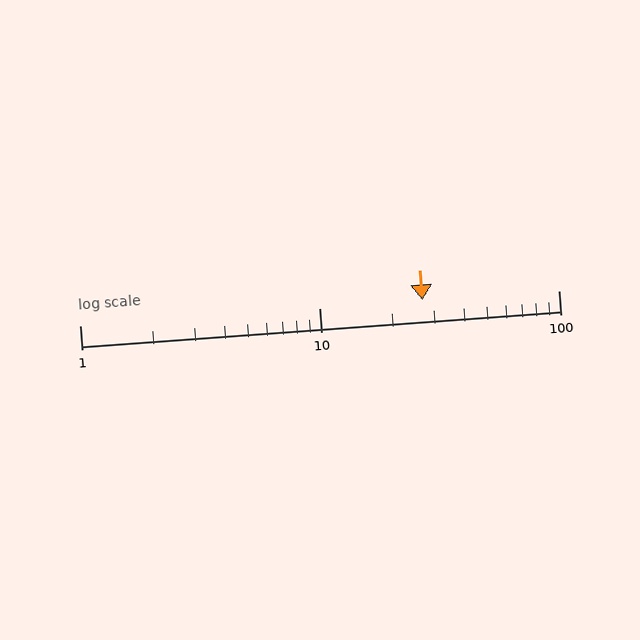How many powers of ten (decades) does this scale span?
The scale spans 2 decades, from 1 to 100.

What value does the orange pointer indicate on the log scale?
The pointer indicates approximately 27.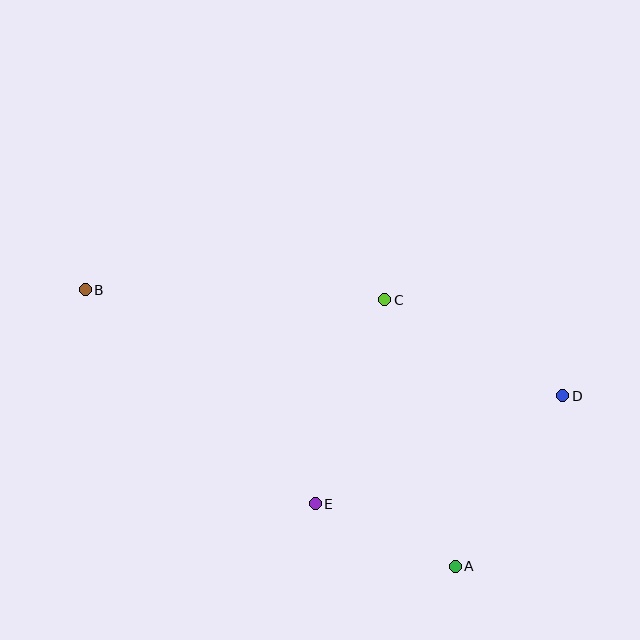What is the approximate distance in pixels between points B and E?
The distance between B and E is approximately 314 pixels.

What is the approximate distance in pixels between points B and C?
The distance between B and C is approximately 300 pixels.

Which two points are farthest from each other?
Points B and D are farthest from each other.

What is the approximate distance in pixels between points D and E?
The distance between D and E is approximately 270 pixels.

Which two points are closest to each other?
Points A and E are closest to each other.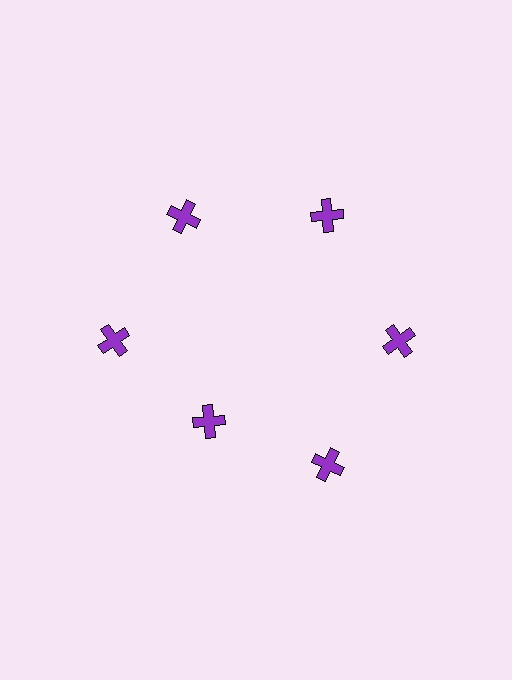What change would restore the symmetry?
The symmetry would be restored by moving it outward, back onto the ring so that all 6 crosses sit at equal angles and equal distance from the center.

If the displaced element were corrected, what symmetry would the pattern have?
It would have 6-fold rotational symmetry — the pattern would map onto itself every 60 degrees.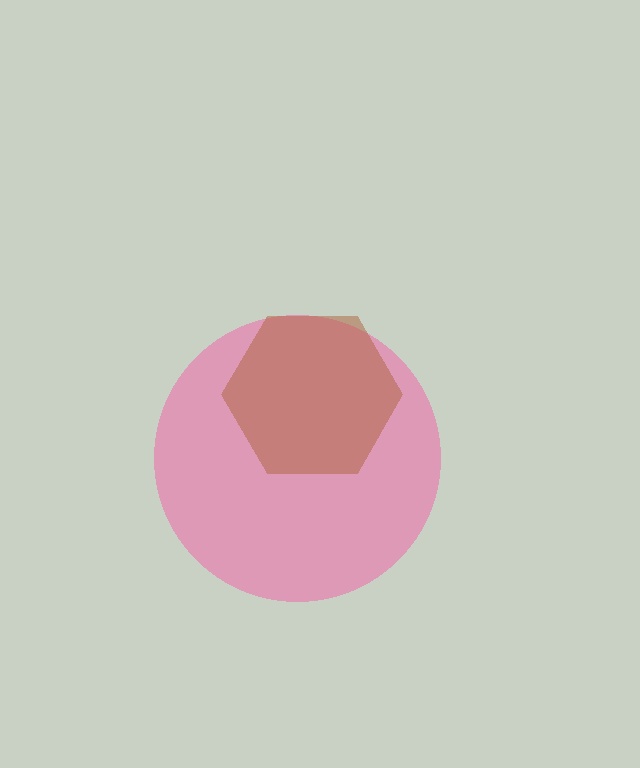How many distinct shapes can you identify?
There are 2 distinct shapes: a pink circle, a brown hexagon.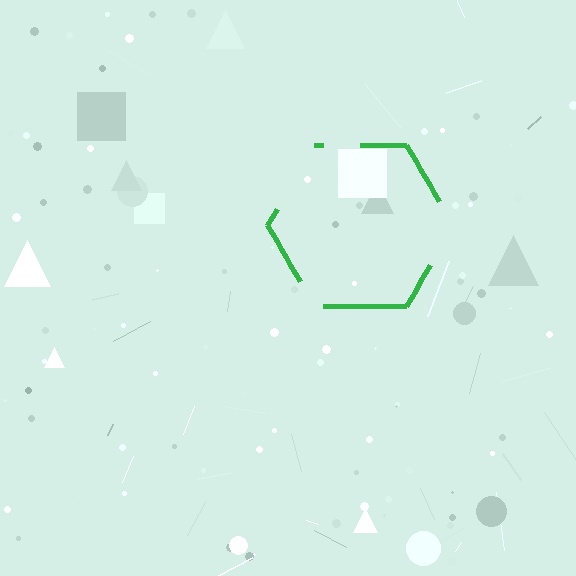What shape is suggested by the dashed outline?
The dashed outline suggests a hexagon.